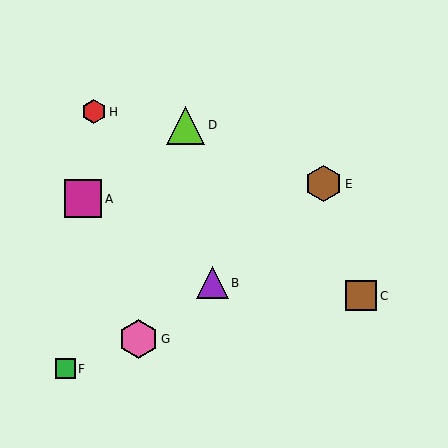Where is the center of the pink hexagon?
The center of the pink hexagon is at (139, 339).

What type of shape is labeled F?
Shape F is a green square.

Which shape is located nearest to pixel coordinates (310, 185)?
The brown hexagon (labeled E) at (323, 184) is nearest to that location.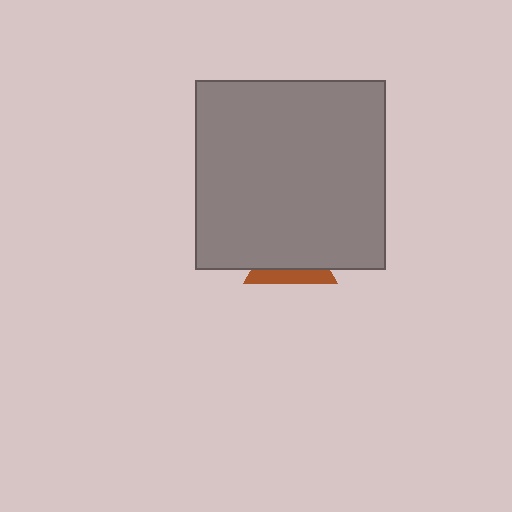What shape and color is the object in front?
The object in front is a gray square.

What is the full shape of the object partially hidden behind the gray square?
The partially hidden object is a brown triangle.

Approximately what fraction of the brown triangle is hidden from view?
Roughly 69% of the brown triangle is hidden behind the gray square.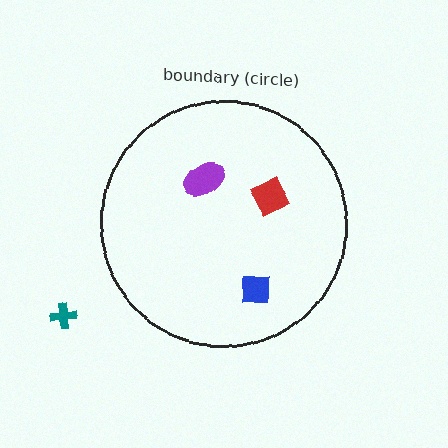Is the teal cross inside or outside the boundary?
Outside.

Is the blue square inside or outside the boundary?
Inside.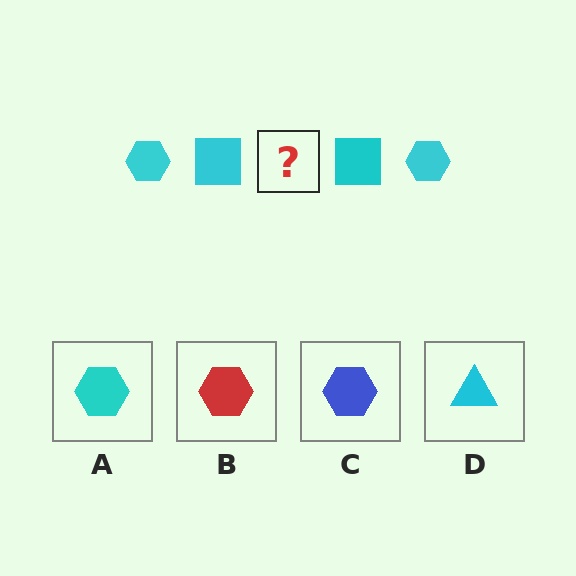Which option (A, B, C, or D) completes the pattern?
A.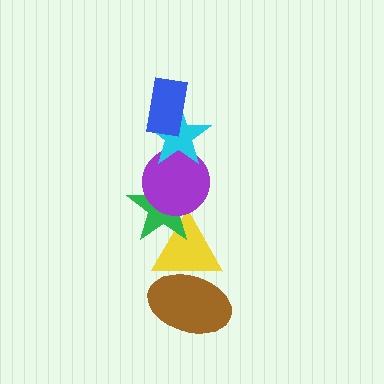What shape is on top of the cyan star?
The blue rectangle is on top of the cyan star.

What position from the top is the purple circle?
The purple circle is 3rd from the top.